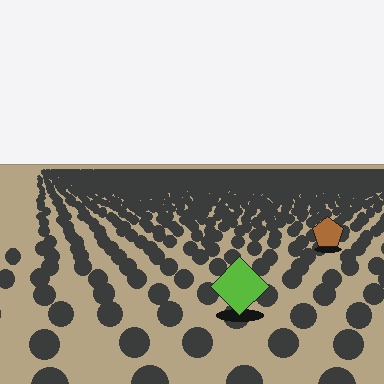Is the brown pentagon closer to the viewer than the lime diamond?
No. The lime diamond is closer — you can tell from the texture gradient: the ground texture is coarser near it.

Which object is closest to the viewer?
The lime diamond is closest. The texture marks near it are larger and more spread out.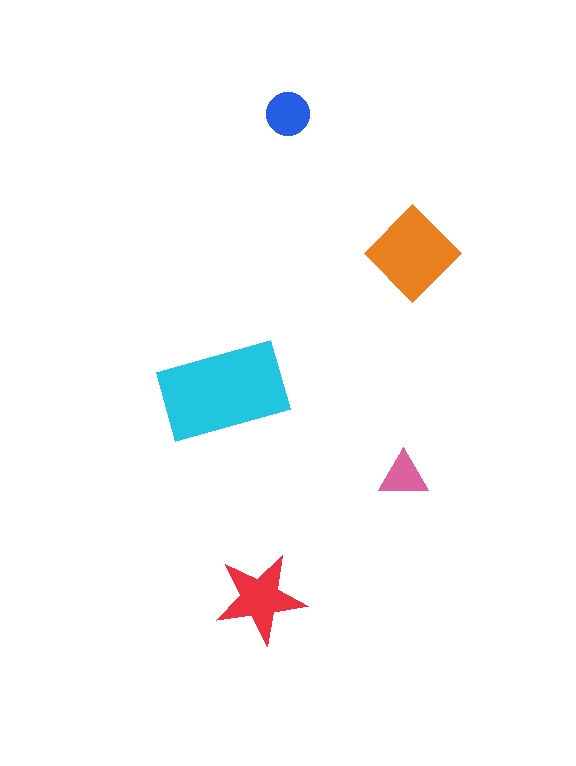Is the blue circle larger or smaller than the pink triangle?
Larger.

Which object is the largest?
The cyan rectangle.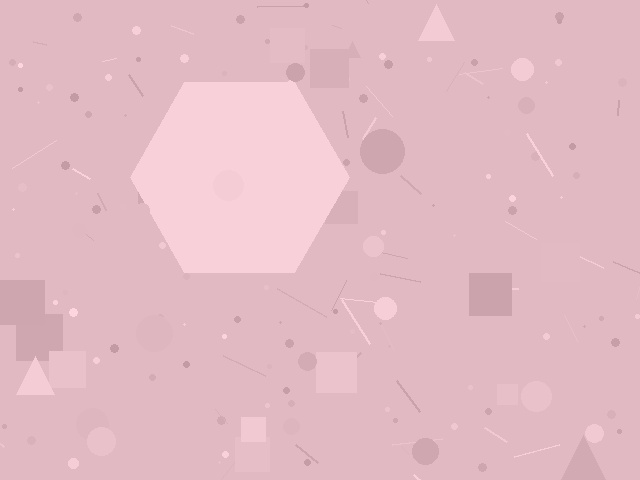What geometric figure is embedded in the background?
A hexagon is embedded in the background.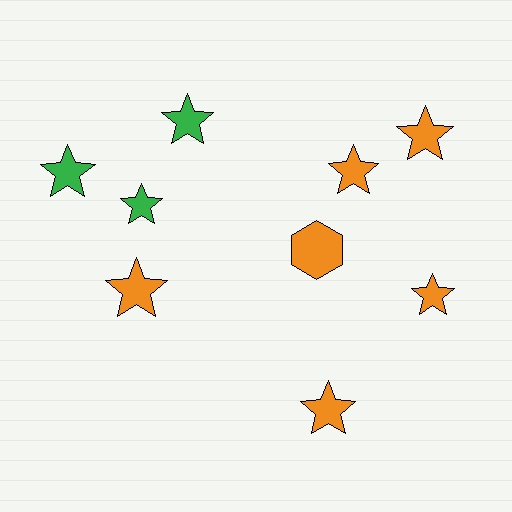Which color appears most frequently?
Orange, with 6 objects.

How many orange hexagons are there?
There is 1 orange hexagon.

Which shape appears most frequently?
Star, with 8 objects.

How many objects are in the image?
There are 9 objects.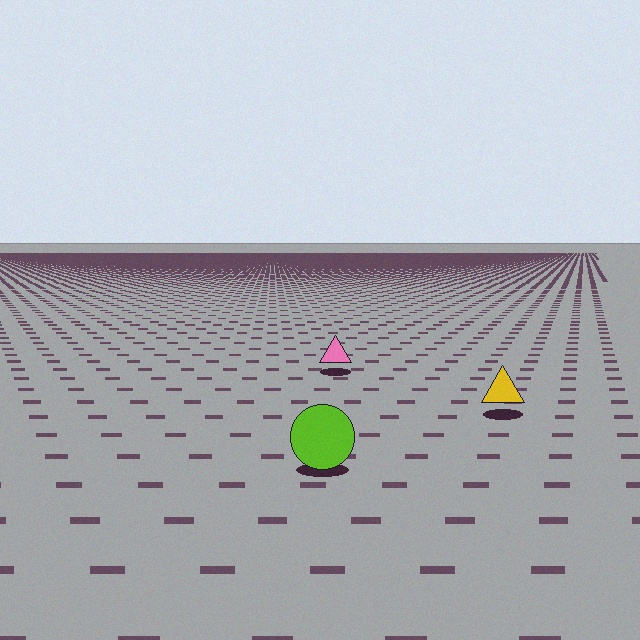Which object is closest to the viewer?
The lime circle is closest. The texture marks near it are larger and more spread out.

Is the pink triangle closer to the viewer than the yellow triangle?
No. The yellow triangle is closer — you can tell from the texture gradient: the ground texture is coarser near it.